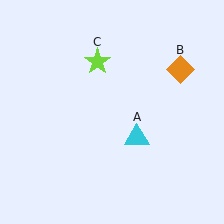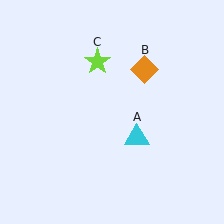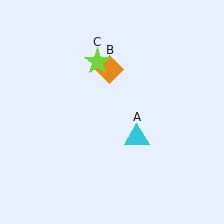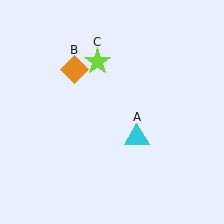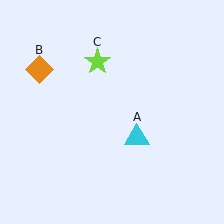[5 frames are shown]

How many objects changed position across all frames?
1 object changed position: orange diamond (object B).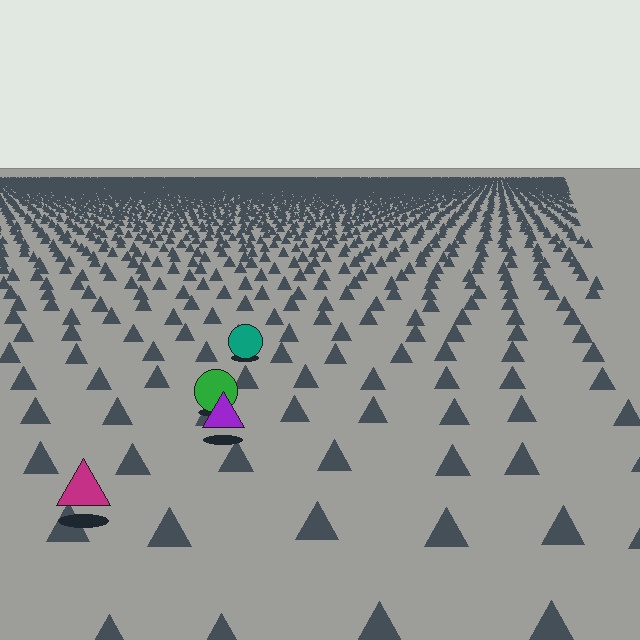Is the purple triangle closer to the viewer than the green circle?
Yes. The purple triangle is closer — you can tell from the texture gradient: the ground texture is coarser near it.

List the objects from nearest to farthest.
From nearest to farthest: the magenta triangle, the purple triangle, the green circle, the teal circle.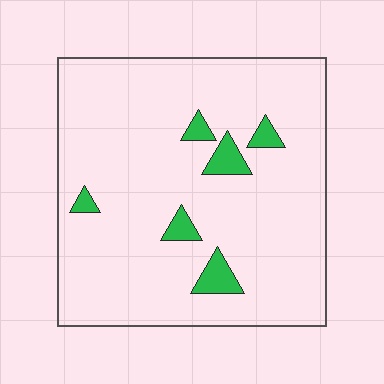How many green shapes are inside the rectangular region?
6.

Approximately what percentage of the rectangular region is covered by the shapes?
Approximately 5%.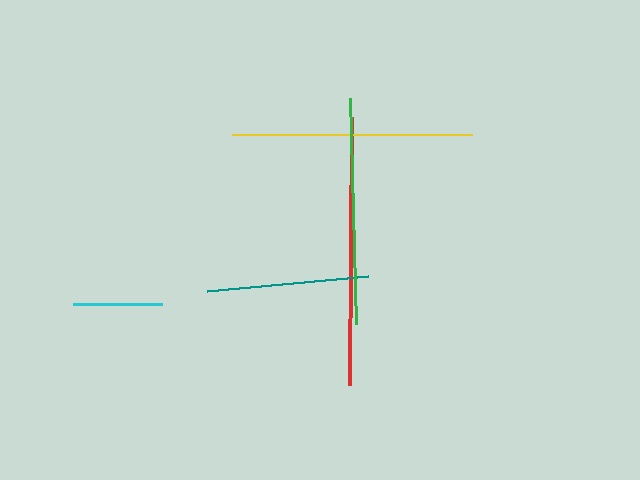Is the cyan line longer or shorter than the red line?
The red line is longer than the cyan line.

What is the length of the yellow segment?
The yellow segment is approximately 240 pixels long.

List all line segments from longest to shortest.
From longest to shortest: red, yellow, green, teal, cyan.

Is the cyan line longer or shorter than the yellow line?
The yellow line is longer than the cyan line.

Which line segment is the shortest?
The cyan line is the shortest at approximately 89 pixels.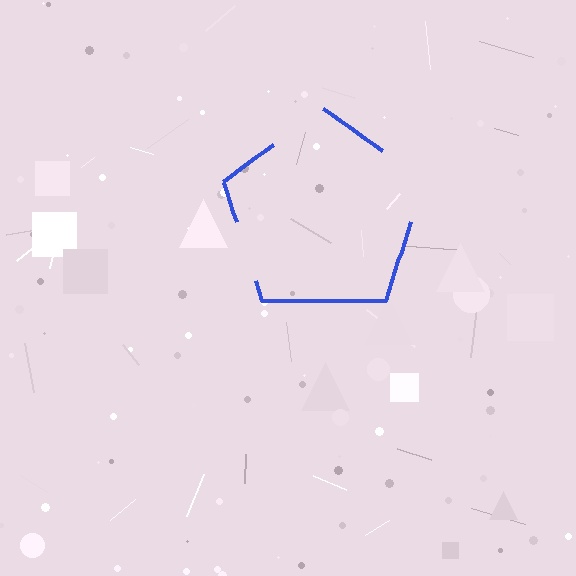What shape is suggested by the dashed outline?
The dashed outline suggests a pentagon.